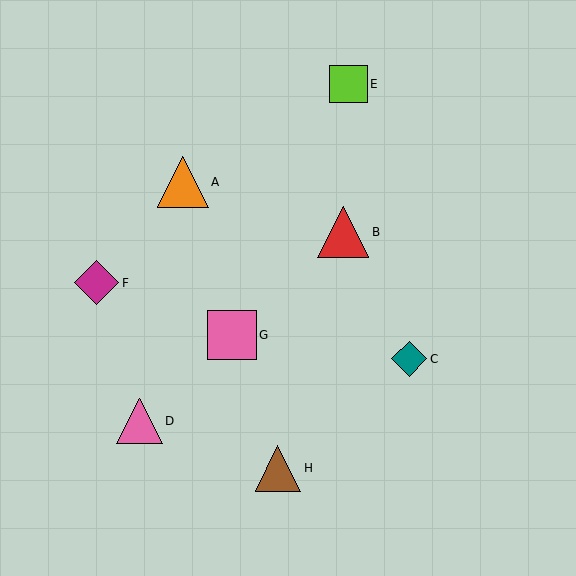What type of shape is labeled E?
Shape E is a lime square.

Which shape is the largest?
The orange triangle (labeled A) is the largest.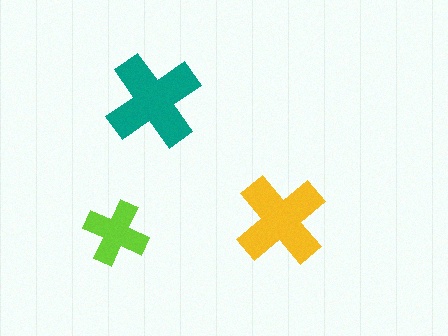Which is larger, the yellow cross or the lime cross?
The yellow one.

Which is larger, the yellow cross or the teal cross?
The teal one.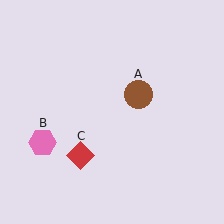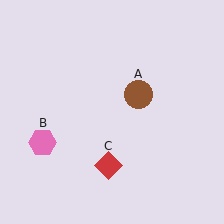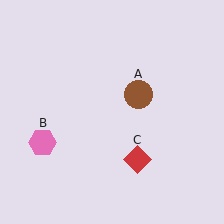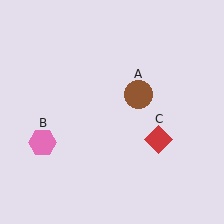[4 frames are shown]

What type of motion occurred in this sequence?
The red diamond (object C) rotated counterclockwise around the center of the scene.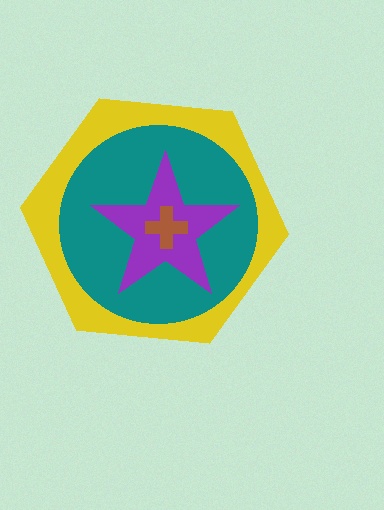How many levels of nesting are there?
4.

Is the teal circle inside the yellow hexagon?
Yes.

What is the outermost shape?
The yellow hexagon.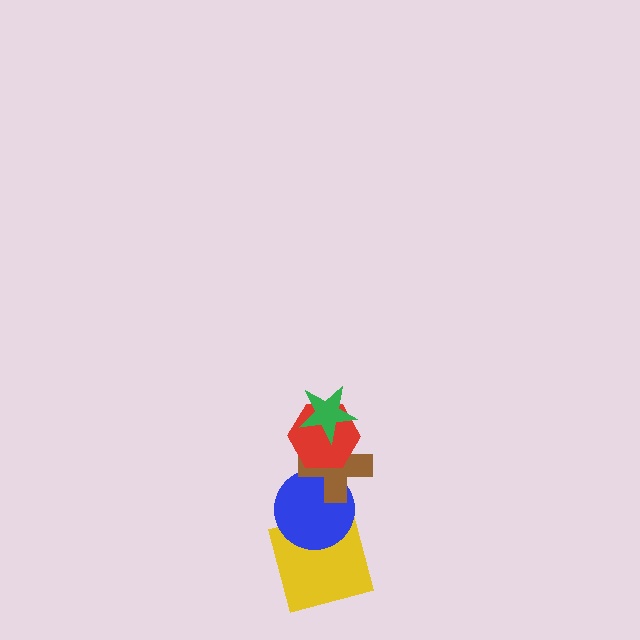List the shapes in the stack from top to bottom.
From top to bottom: the green star, the red hexagon, the brown cross, the blue circle, the yellow square.